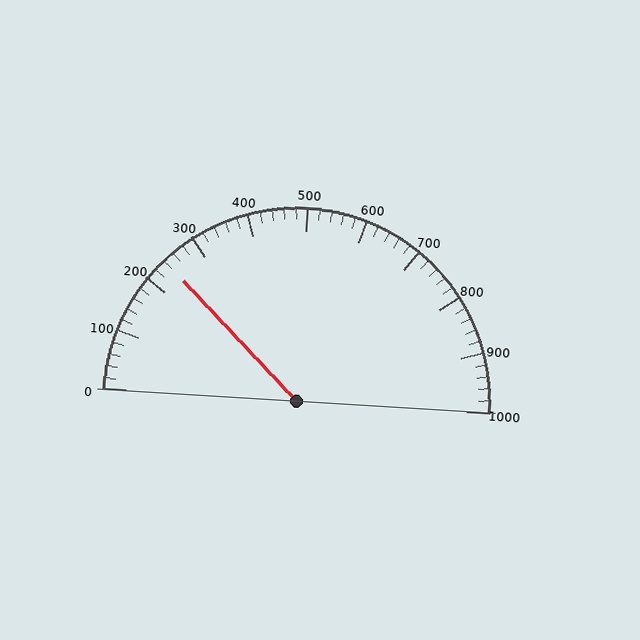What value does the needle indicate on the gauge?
The needle indicates approximately 240.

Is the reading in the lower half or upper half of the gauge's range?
The reading is in the lower half of the range (0 to 1000).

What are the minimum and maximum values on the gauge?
The gauge ranges from 0 to 1000.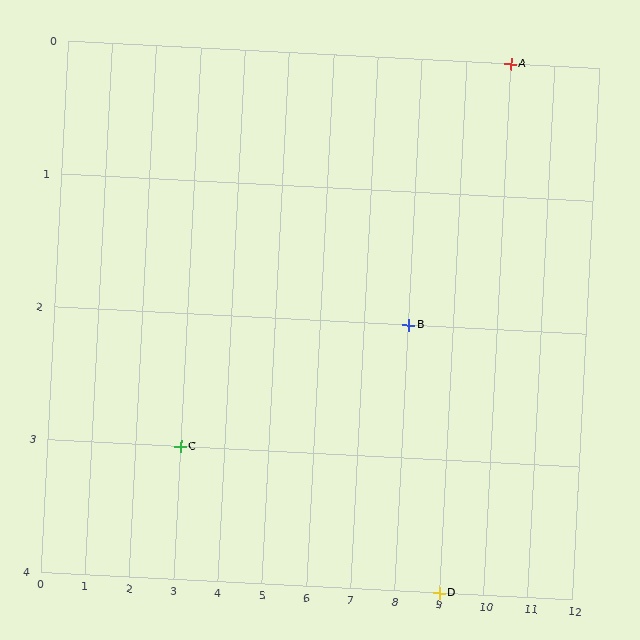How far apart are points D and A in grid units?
Points D and A are 1 column and 4 rows apart (about 4.1 grid units diagonally).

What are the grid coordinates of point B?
Point B is at grid coordinates (8, 2).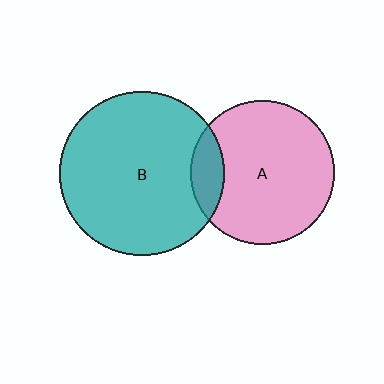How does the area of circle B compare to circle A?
Approximately 1.3 times.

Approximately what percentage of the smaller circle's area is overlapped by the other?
Approximately 15%.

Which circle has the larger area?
Circle B (teal).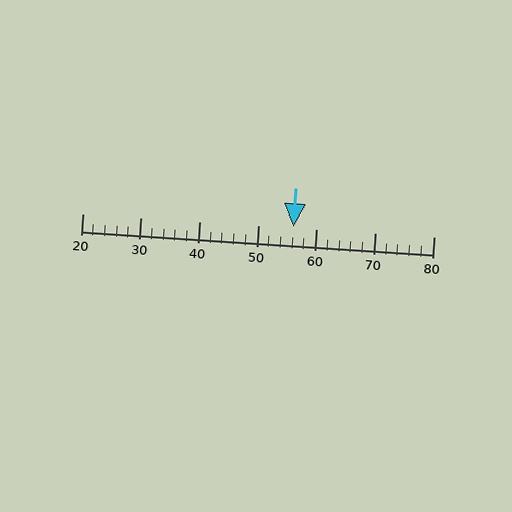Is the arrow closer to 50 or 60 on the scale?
The arrow is closer to 60.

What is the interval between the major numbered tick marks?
The major tick marks are spaced 10 units apart.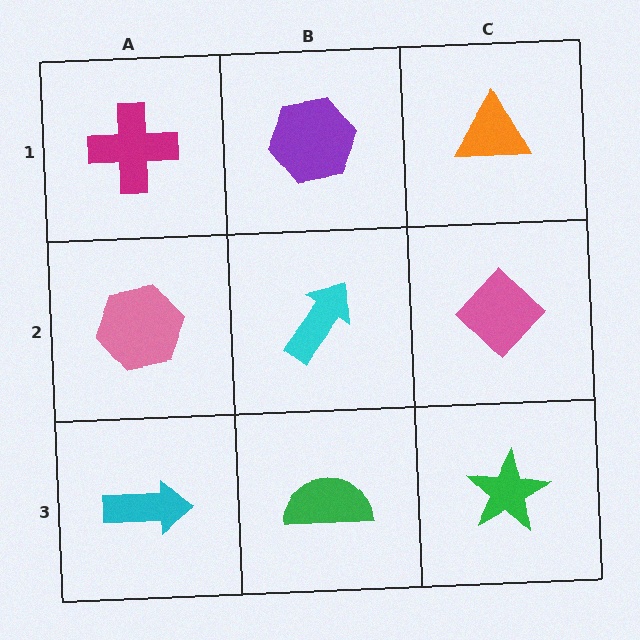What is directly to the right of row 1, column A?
A purple hexagon.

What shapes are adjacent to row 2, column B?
A purple hexagon (row 1, column B), a green semicircle (row 3, column B), a pink hexagon (row 2, column A), a pink diamond (row 2, column C).